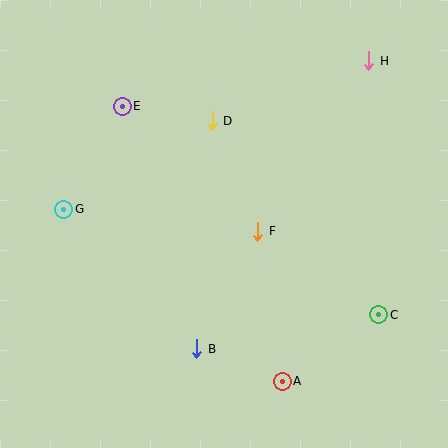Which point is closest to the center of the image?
Point F at (258, 231) is closest to the center.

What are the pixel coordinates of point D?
Point D is at (212, 121).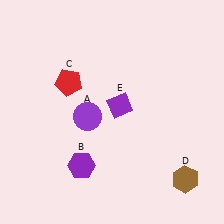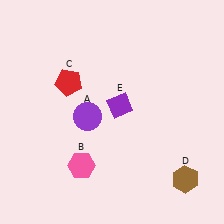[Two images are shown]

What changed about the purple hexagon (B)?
In Image 1, B is purple. In Image 2, it changed to pink.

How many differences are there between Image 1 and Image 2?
There is 1 difference between the two images.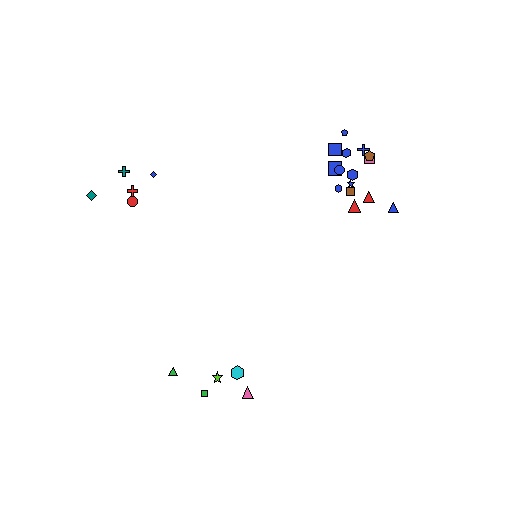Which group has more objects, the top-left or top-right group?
The top-right group.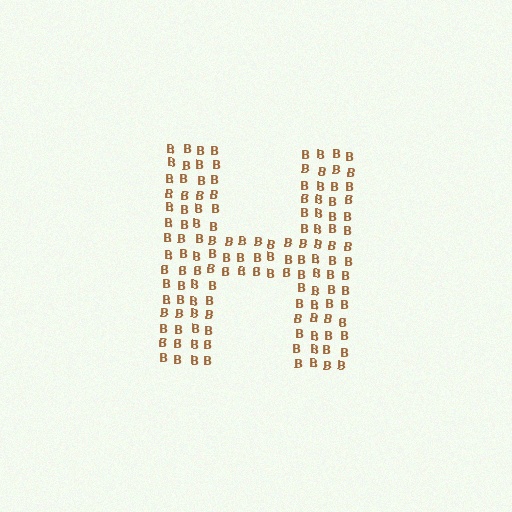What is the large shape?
The large shape is the letter H.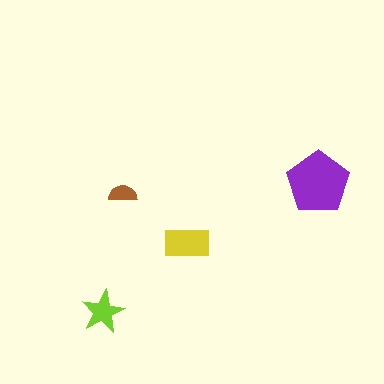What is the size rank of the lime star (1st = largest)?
3rd.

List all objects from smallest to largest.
The brown semicircle, the lime star, the yellow rectangle, the purple pentagon.